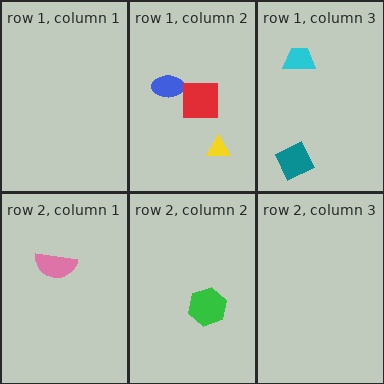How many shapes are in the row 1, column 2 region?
3.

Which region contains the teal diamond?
The row 1, column 3 region.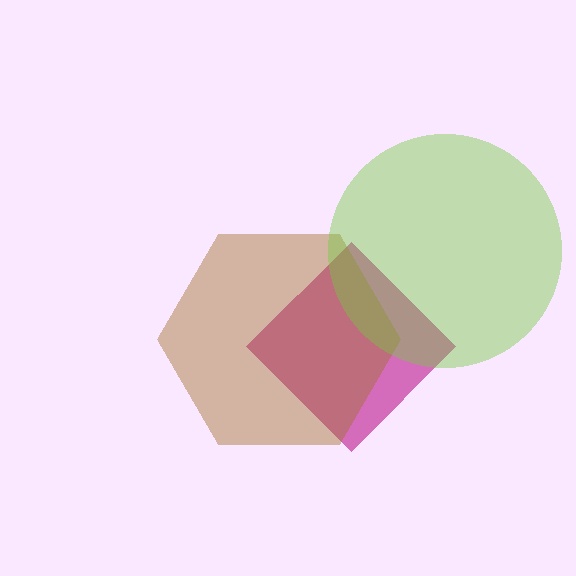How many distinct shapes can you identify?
There are 3 distinct shapes: a magenta diamond, a brown hexagon, a lime circle.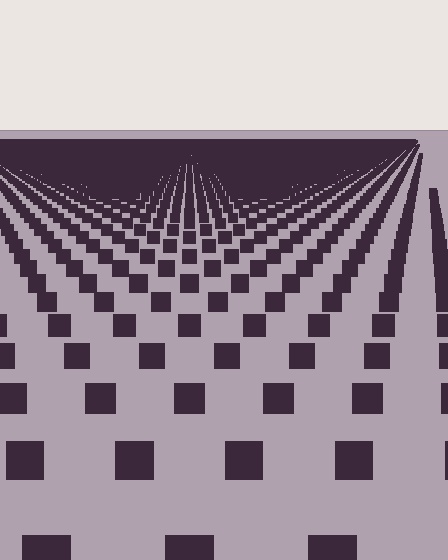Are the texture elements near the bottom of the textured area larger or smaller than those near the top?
Larger. Near the bottom, elements are closer to the viewer and appear at a bigger on-screen size.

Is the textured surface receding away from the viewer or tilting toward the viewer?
The surface is receding away from the viewer. Texture elements get smaller and denser toward the top.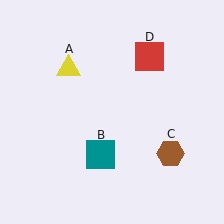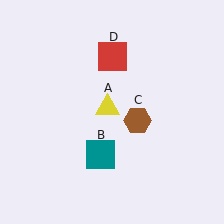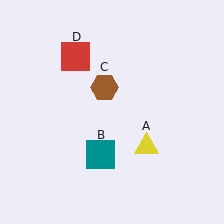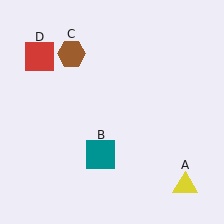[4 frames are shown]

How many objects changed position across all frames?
3 objects changed position: yellow triangle (object A), brown hexagon (object C), red square (object D).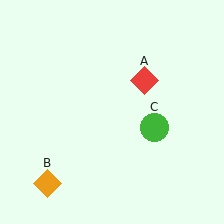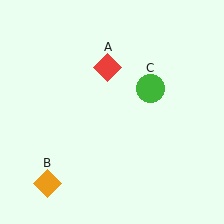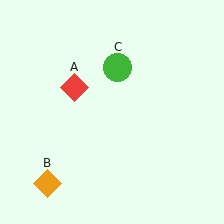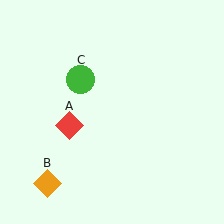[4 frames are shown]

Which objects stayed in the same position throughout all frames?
Orange diamond (object B) remained stationary.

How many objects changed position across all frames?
2 objects changed position: red diamond (object A), green circle (object C).